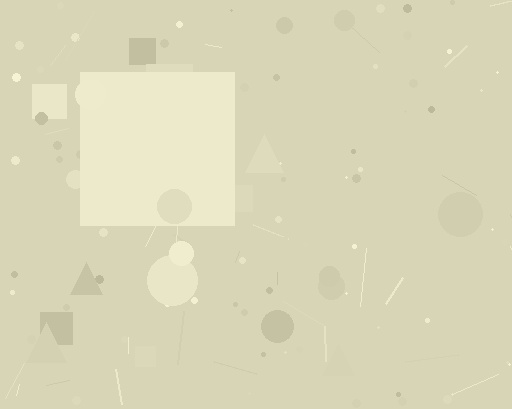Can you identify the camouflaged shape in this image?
The camouflaged shape is a square.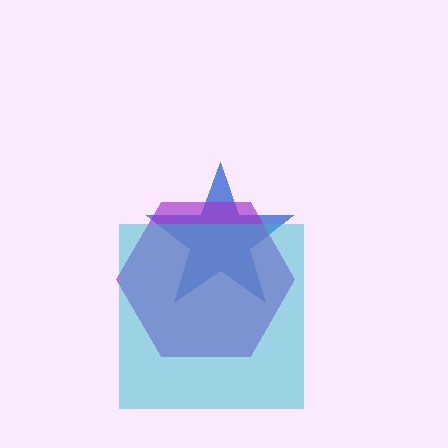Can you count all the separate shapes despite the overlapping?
Yes, there are 3 separate shapes.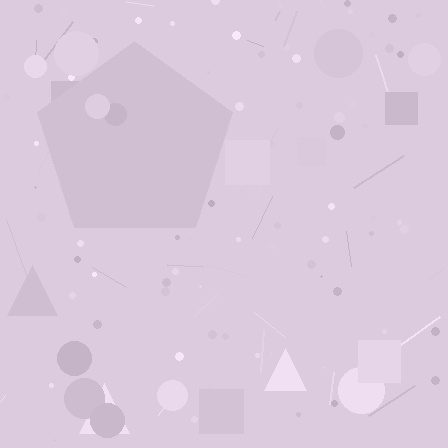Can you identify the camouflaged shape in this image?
The camouflaged shape is a pentagon.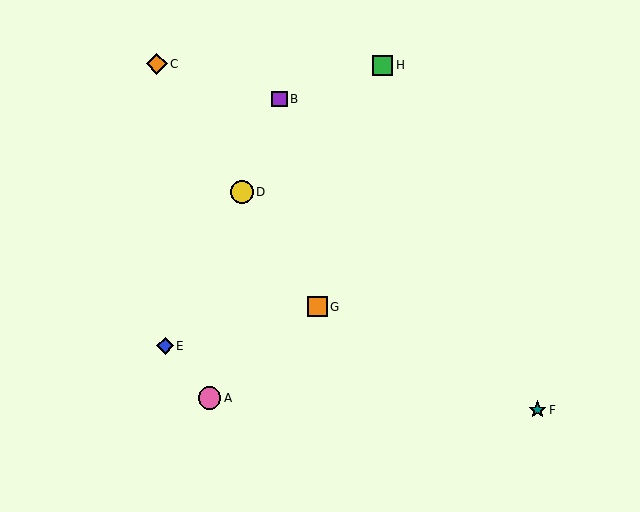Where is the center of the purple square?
The center of the purple square is at (280, 99).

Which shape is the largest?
The pink circle (labeled A) is the largest.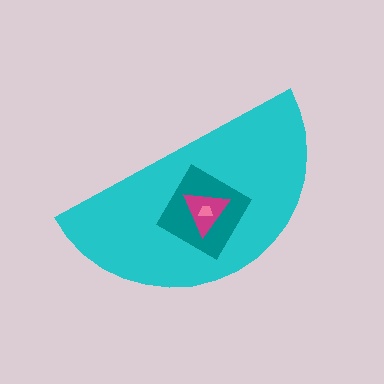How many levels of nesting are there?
4.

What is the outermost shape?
The cyan semicircle.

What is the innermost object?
The pink trapezoid.